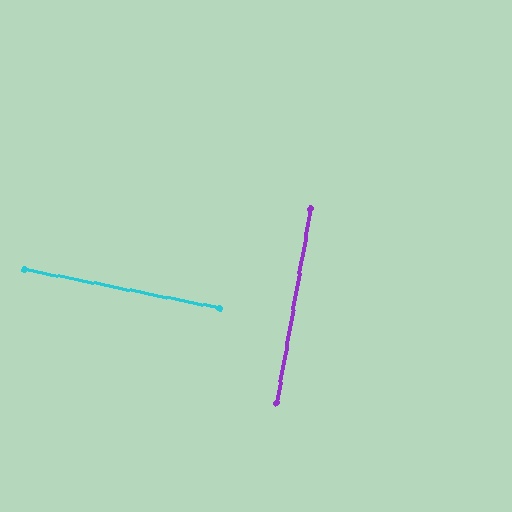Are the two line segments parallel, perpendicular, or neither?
Perpendicular — they meet at approximately 89°.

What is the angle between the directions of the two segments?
Approximately 89 degrees.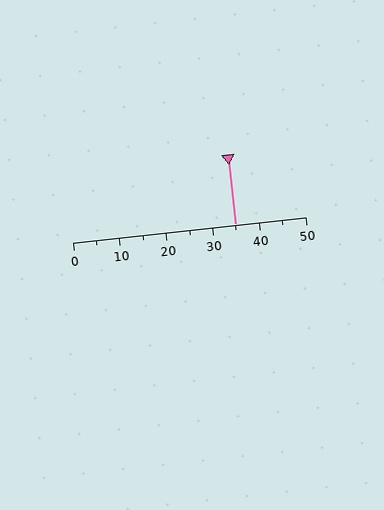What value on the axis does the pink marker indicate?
The marker indicates approximately 35.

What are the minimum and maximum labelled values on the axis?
The axis runs from 0 to 50.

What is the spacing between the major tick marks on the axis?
The major ticks are spaced 10 apart.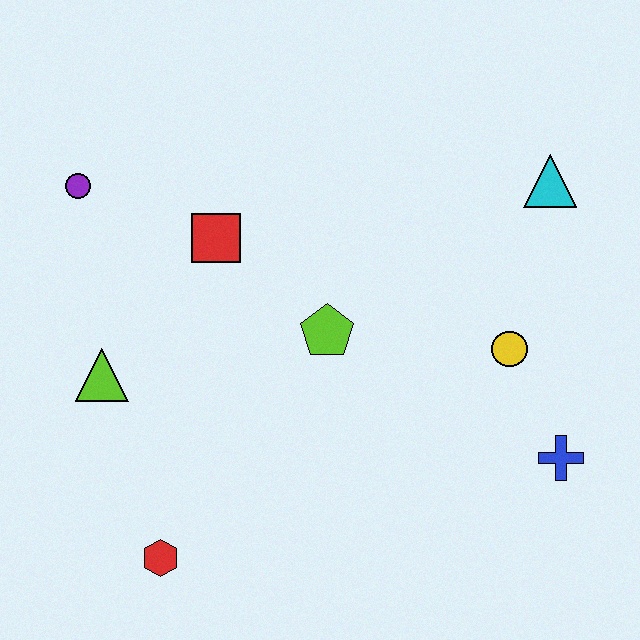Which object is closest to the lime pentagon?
The red square is closest to the lime pentagon.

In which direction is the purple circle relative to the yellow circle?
The purple circle is to the left of the yellow circle.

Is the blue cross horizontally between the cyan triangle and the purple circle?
No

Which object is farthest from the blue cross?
The purple circle is farthest from the blue cross.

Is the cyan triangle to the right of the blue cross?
No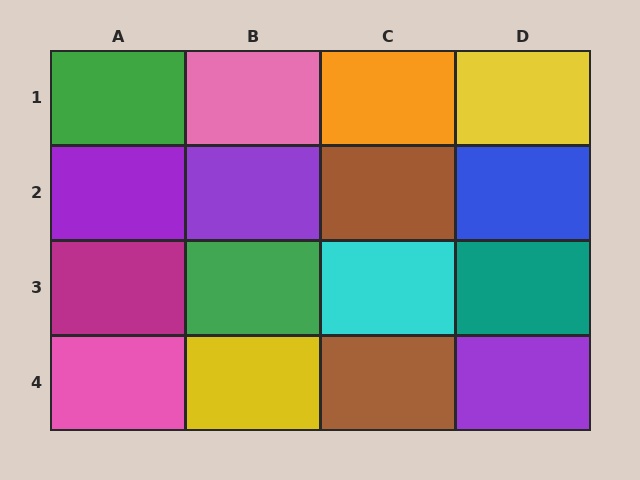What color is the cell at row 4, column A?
Pink.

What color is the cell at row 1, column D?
Yellow.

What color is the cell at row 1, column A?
Green.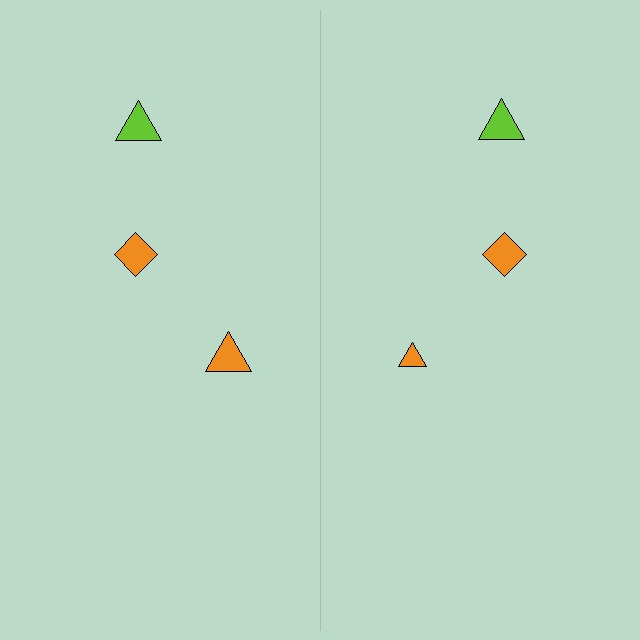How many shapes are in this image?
There are 6 shapes in this image.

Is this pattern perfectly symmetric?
No, the pattern is not perfectly symmetric. The orange triangle on the right side has a different size than its mirror counterpart.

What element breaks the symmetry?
The orange triangle on the right side has a different size than its mirror counterpart.